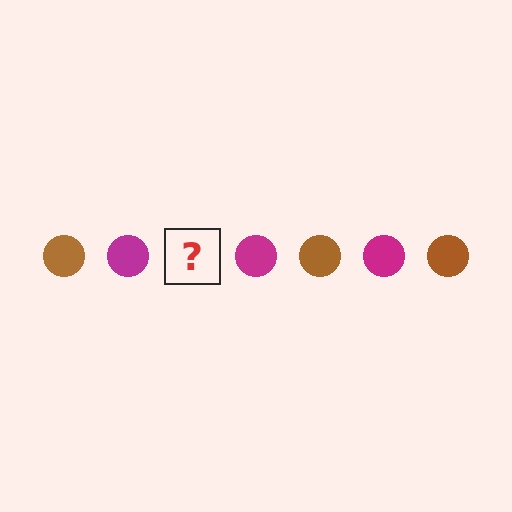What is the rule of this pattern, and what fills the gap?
The rule is that the pattern cycles through brown, magenta circles. The gap should be filled with a brown circle.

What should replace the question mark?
The question mark should be replaced with a brown circle.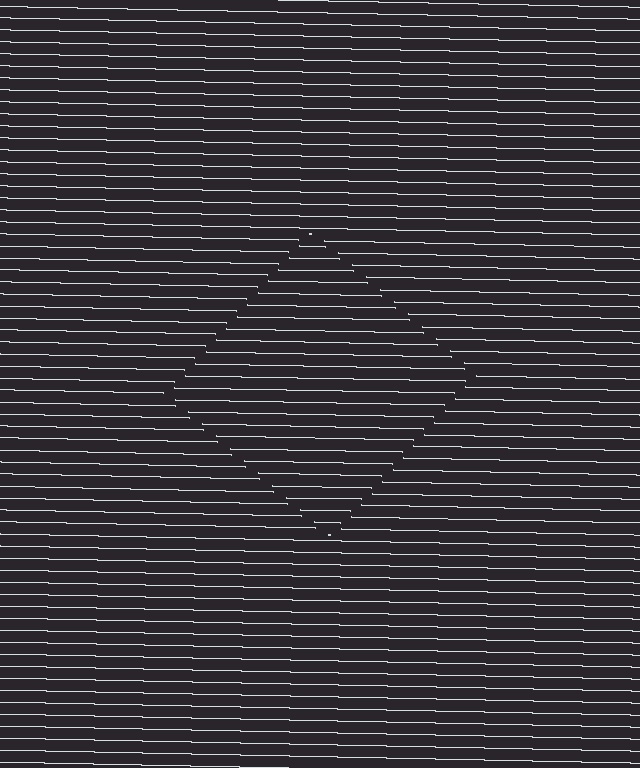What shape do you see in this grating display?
An illusory square. The interior of the shape contains the same grating, shifted by half a period — the contour is defined by the phase discontinuity where line-ends from the inner and outer gratings abut.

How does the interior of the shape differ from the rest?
The interior of the shape contains the same grating, shifted by half a period — the contour is defined by the phase discontinuity where line-ends from the inner and outer gratings abut.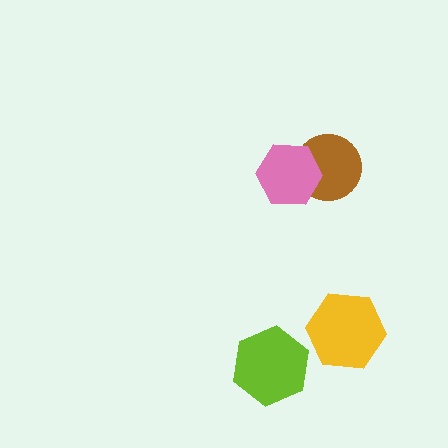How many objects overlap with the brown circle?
1 object overlaps with the brown circle.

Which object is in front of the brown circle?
The pink hexagon is in front of the brown circle.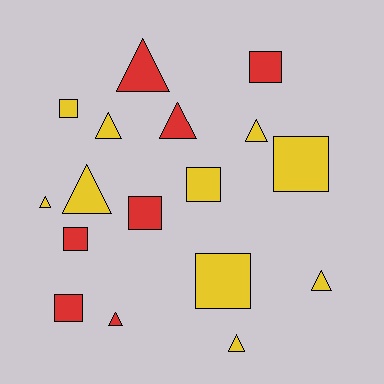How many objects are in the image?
There are 17 objects.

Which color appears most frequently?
Yellow, with 10 objects.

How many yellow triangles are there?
There are 6 yellow triangles.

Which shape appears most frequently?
Triangle, with 9 objects.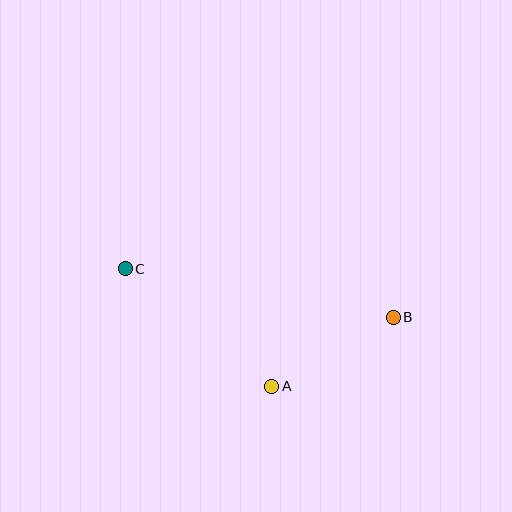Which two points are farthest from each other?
Points B and C are farthest from each other.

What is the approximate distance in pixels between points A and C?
The distance between A and C is approximately 188 pixels.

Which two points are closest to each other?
Points A and B are closest to each other.